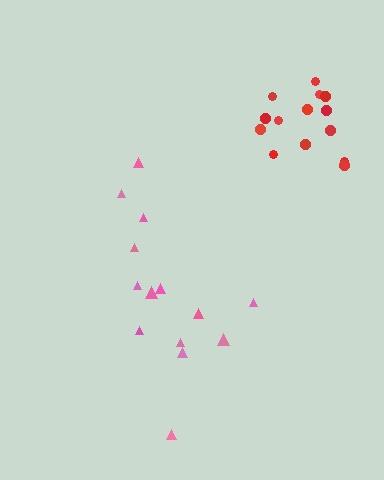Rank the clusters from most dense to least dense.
red, pink.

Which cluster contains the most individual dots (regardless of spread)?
Pink (14).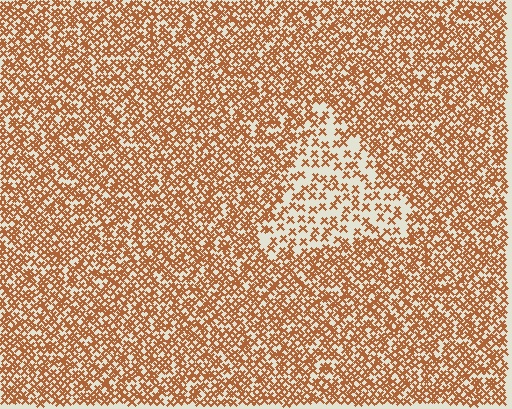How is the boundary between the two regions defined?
The boundary is defined by a change in element density (approximately 2.2x ratio). All elements are the same color, size, and shape.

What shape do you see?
I see a triangle.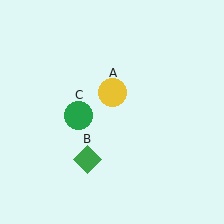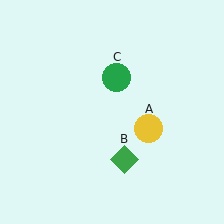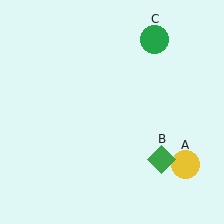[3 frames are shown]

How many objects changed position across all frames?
3 objects changed position: yellow circle (object A), green diamond (object B), green circle (object C).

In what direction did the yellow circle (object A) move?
The yellow circle (object A) moved down and to the right.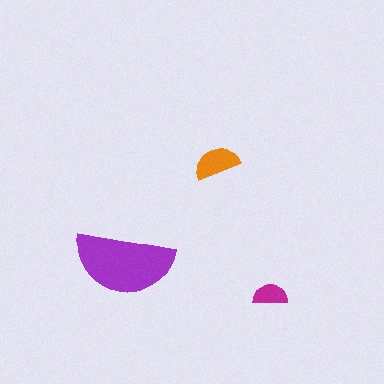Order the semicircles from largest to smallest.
the purple one, the orange one, the magenta one.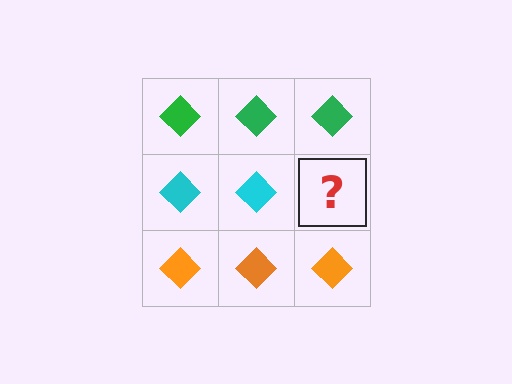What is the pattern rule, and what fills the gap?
The rule is that each row has a consistent color. The gap should be filled with a cyan diamond.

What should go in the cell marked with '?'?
The missing cell should contain a cyan diamond.